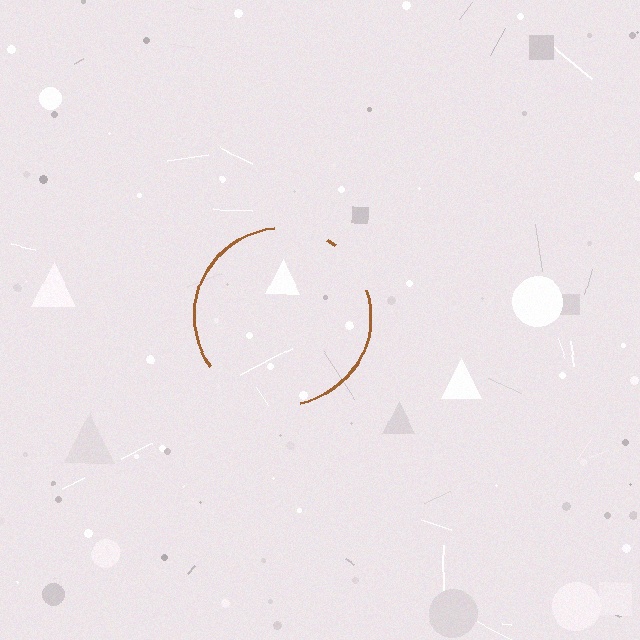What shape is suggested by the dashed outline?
The dashed outline suggests a circle.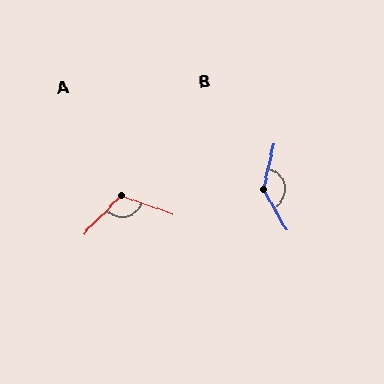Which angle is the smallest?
A, at approximately 114 degrees.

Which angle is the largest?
B, at approximately 138 degrees.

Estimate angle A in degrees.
Approximately 114 degrees.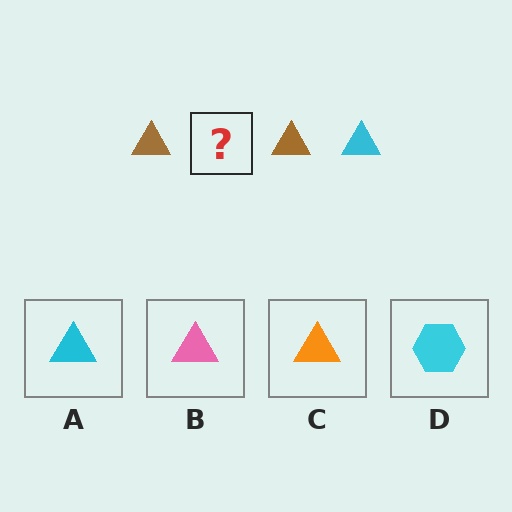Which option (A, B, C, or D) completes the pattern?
A.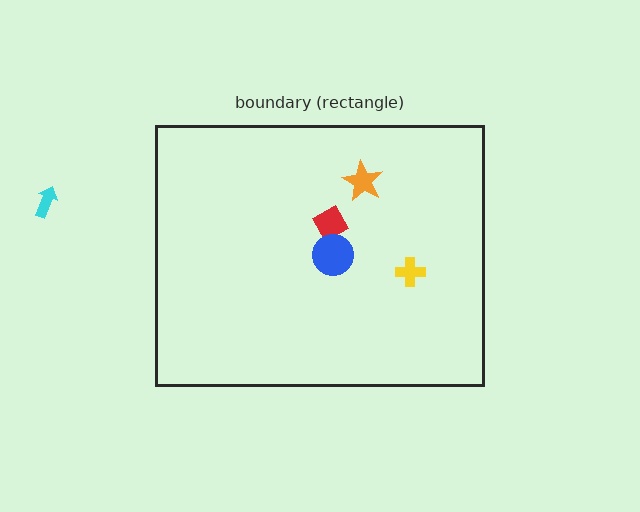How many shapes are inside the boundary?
4 inside, 1 outside.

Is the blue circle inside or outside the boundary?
Inside.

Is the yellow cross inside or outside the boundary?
Inside.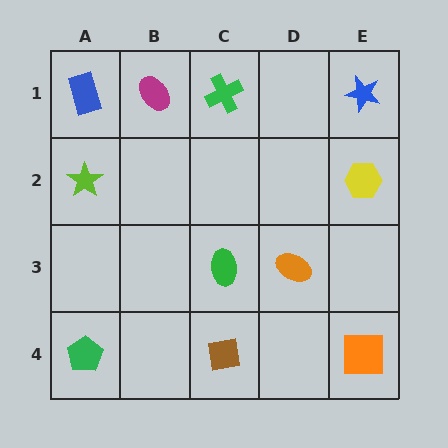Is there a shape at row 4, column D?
No, that cell is empty.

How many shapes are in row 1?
4 shapes.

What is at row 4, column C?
A brown square.